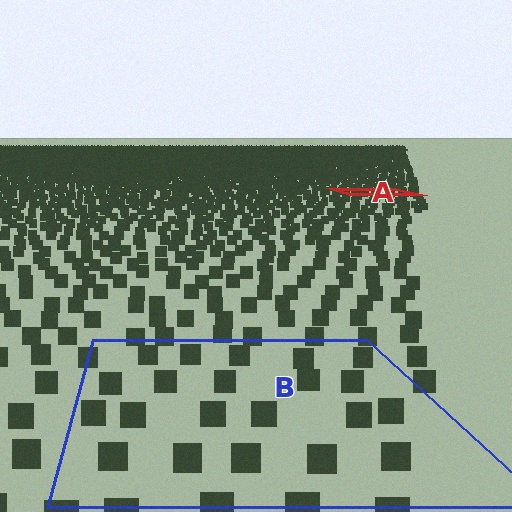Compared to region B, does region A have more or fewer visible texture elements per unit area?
Region A has more texture elements per unit area — they are packed more densely because it is farther away.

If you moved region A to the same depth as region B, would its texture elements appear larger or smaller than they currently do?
They would appear larger. At a closer depth, the same texture elements are projected at a bigger on-screen size.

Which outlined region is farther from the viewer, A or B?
Region A is farther from the viewer — the texture elements inside it appear smaller and more densely packed.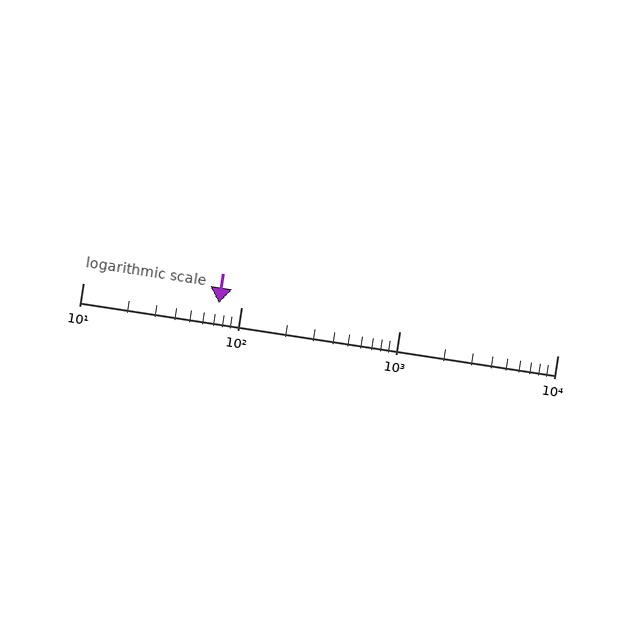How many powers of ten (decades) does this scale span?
The scale spans 3 decades, from 10 to 10000.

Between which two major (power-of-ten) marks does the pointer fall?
The pointer is between 10 and 100.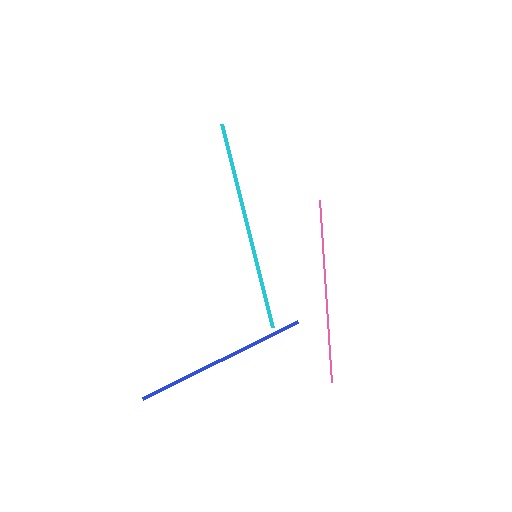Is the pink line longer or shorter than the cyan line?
The cyan line is longer than the pink line.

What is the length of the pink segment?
The pink segment is approximately 182 pixels long.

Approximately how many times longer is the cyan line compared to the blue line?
The cyan line is approximately 1.2 times the length of the blue line.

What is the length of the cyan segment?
The cyan segment is approximately 209 pixels long.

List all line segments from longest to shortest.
From longest to shortest: cyan, pink, blue.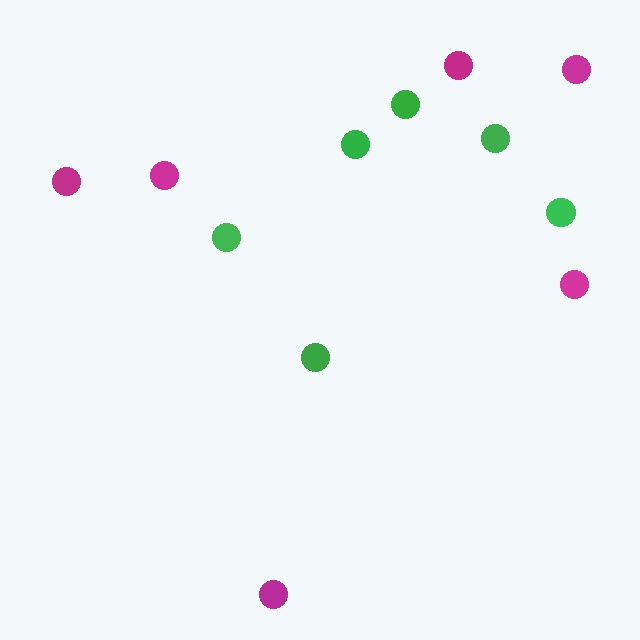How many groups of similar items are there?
There are 2 groups: one group of magenta circles (6) and one group of green circles (6).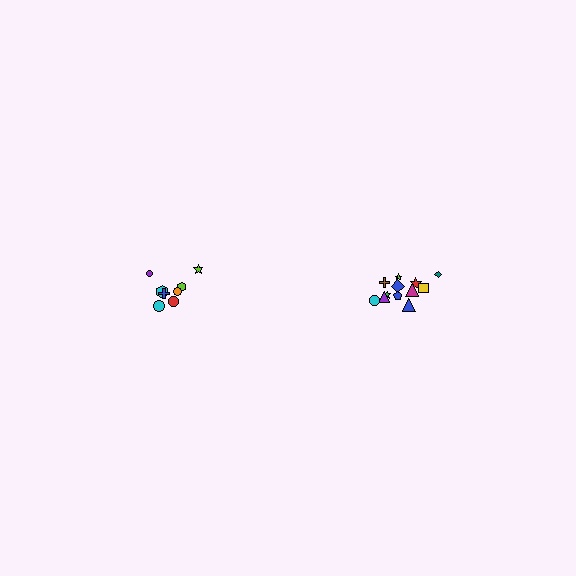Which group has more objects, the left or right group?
The right group.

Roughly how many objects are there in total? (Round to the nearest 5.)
Roughly 20 objects in total.